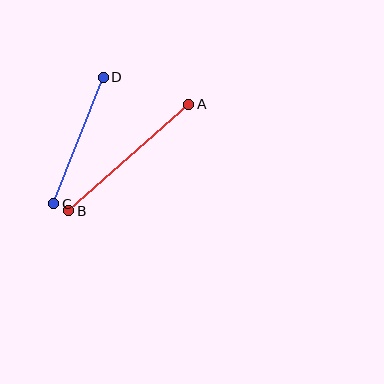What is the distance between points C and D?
The distance is approximately 136 pixels.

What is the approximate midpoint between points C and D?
The midpoint is at approximately (79, 140) pixels.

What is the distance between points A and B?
The distance is approximately 161 pixels.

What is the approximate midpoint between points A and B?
The midpoint is at approximately (129, 157) pixels.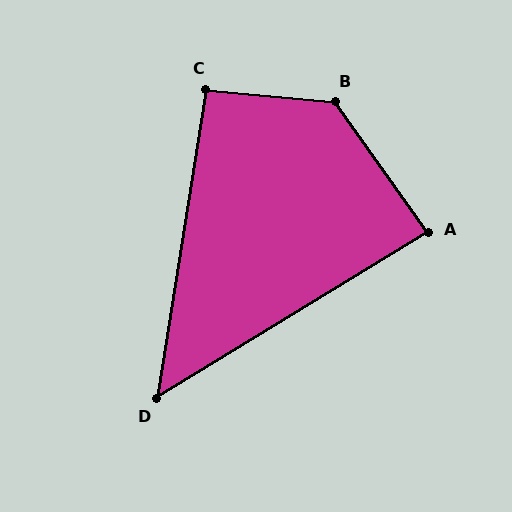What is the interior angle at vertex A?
Approximately 86 degrees (approximately right).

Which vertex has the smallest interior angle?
D, at approximately 50 degrees.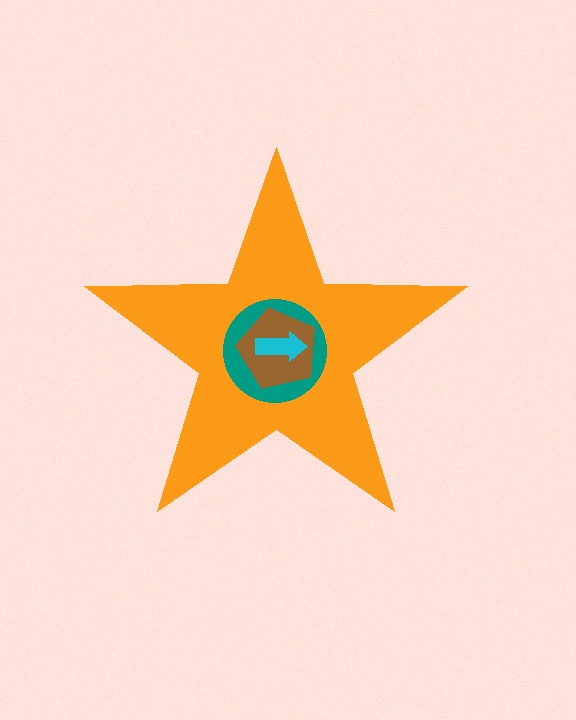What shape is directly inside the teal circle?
The brown pentagon.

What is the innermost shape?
The cyan arrow.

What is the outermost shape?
The orange star.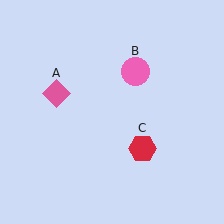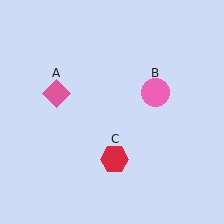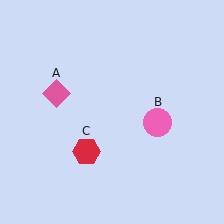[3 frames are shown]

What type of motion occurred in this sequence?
The pink circle (object B), red hexagon (object C) rotated clockwise around the center of the scene.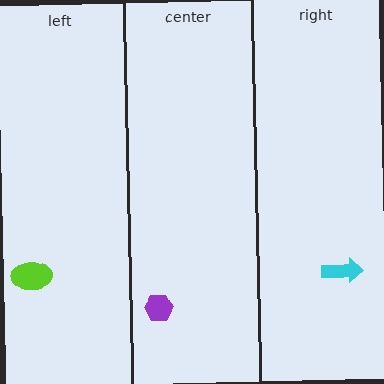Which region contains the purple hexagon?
The center region.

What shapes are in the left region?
The lime ellipse.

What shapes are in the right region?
The cyan arrow.